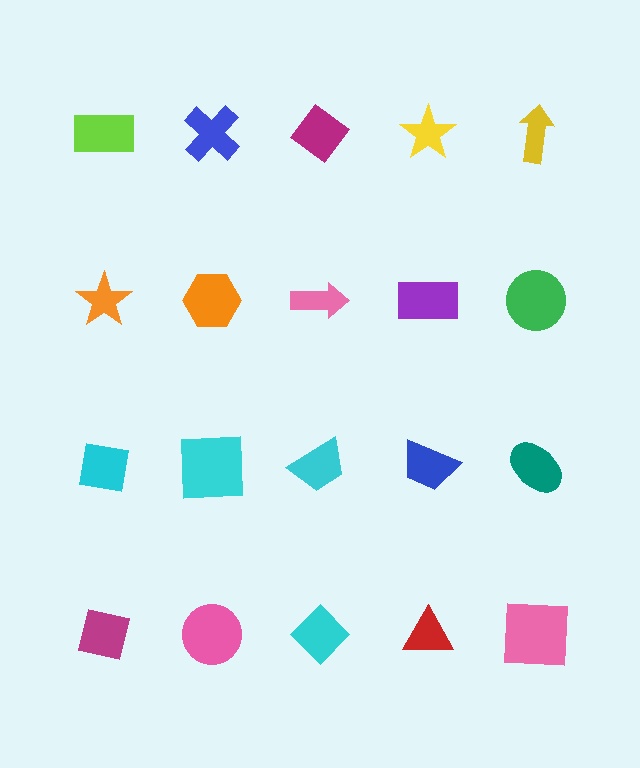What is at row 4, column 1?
A magenta square.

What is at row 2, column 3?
A pink arrow.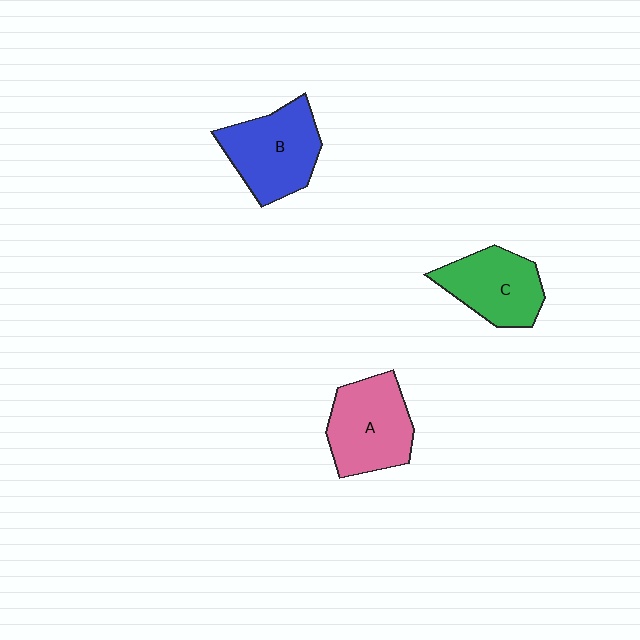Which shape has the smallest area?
Shape C (green).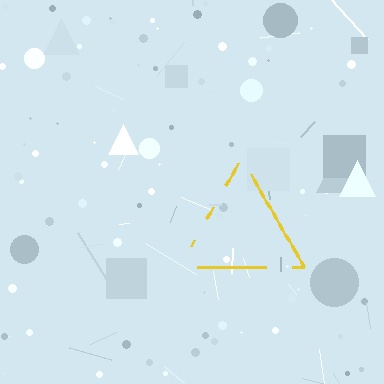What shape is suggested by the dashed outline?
The dashed outline suggests a triangle.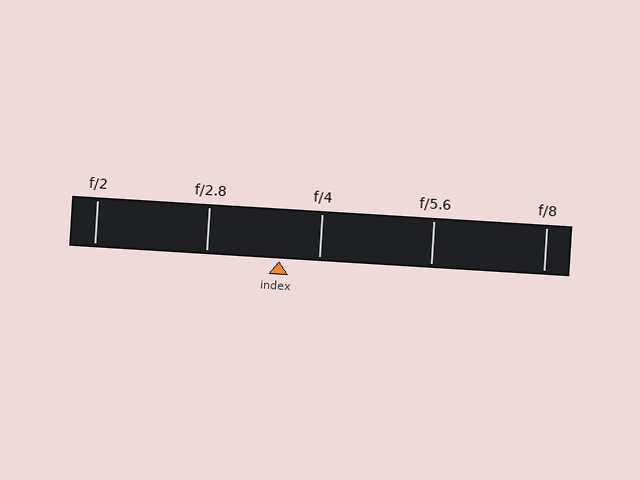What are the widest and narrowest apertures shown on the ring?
The widest aperture shown is f/2 and the narrowest is f/8.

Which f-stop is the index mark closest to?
The index mark is closest to f/4.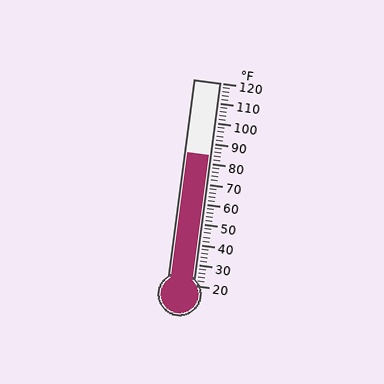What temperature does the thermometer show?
The thermometer shows approximately 84°F.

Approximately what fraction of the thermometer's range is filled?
The thermometer is filled to approximately 65% of its range.